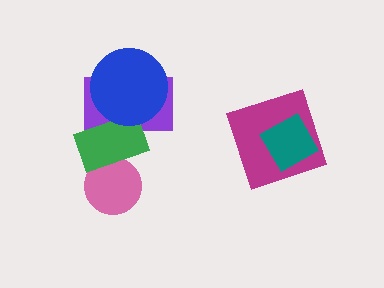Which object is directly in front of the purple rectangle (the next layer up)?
The green rectangle is directly in front of the purple rectangle.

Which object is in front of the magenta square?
The teal diamond is in front of the magenta square.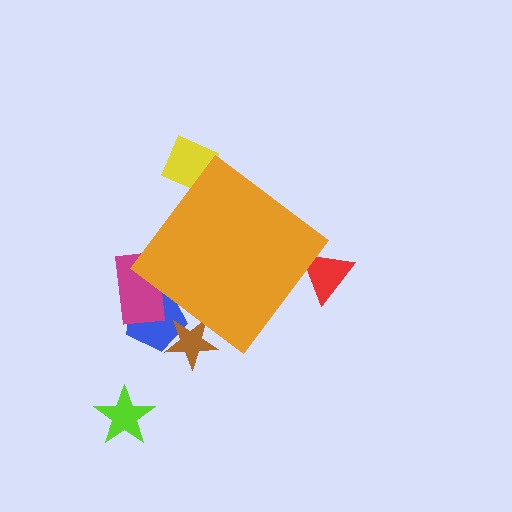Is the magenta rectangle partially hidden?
Yes, the magenta rectangle is partially hidden behind the orange diamond.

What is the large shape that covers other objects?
An orange diamond.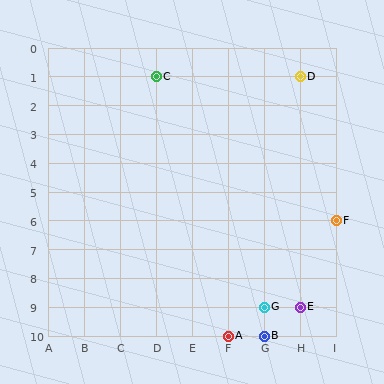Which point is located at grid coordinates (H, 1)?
Point D is at (H, 1).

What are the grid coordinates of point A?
Point A is at grid coordinates (F, 10).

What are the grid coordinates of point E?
Point E is at grid coordinates (H, 9).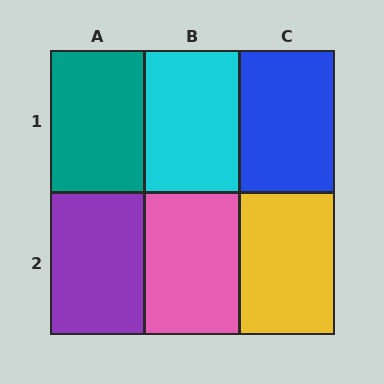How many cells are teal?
1 cell is teal.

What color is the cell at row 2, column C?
Yellow.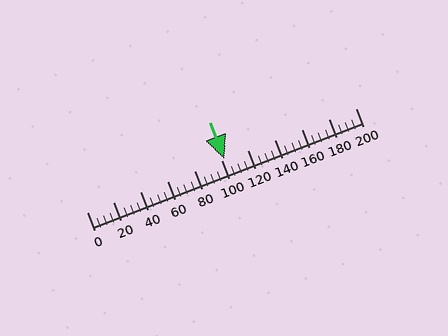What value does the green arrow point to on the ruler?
The green arrow points to approximately 102.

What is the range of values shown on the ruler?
The ruler shows values from 0 to 200.